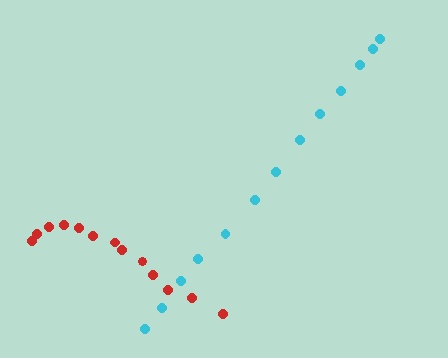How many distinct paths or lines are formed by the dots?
There are 2 distinct paths.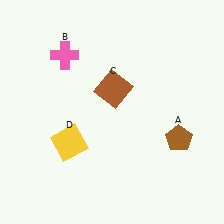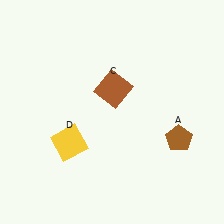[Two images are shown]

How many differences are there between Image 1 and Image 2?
There is 1 difference between the two images.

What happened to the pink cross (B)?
The pink cross (B) was removed in Image 2. It was in the top-left area of Image 1.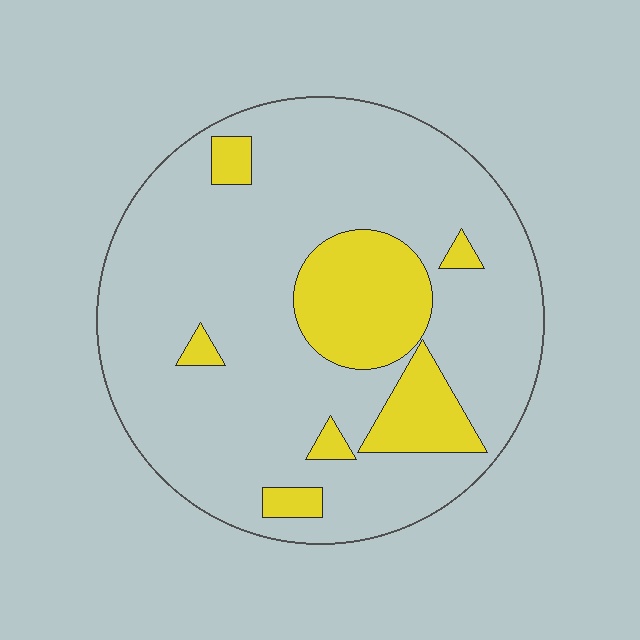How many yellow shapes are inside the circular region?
7.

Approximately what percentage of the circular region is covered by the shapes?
Approximately 20%.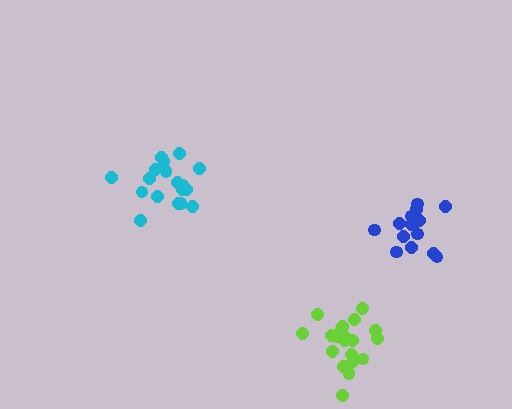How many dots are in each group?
Group 1: 18 dots, Group 2: 16 dots, Group 3: 20 dots (54 total).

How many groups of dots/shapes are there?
There are 3 groups.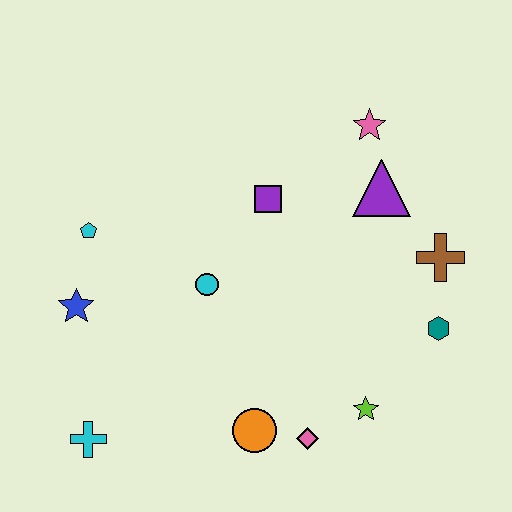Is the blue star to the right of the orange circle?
No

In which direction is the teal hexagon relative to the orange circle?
The teal hexagon is to the right of the orange circle.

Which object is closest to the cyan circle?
The purple square is closest to the cyan circle.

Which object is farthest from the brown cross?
The cyan cross is farthest from the brown cross.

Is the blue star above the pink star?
No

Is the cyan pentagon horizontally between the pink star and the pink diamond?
No